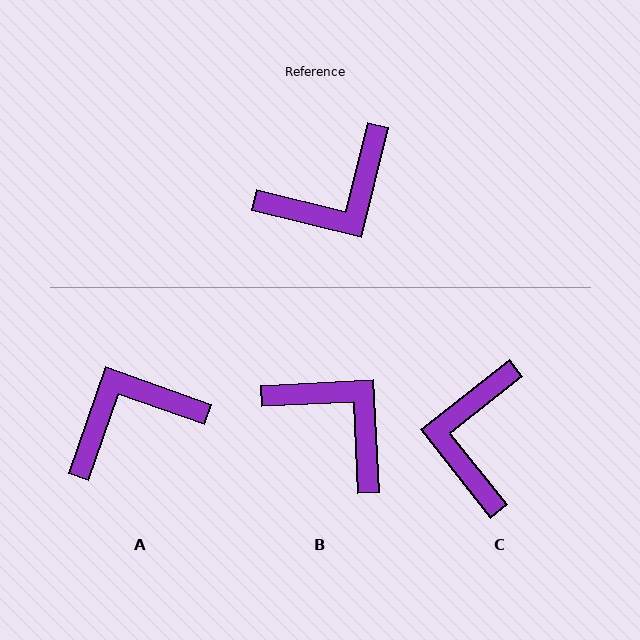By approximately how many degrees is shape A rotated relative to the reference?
Approximately 175 degrees counter-clockwise.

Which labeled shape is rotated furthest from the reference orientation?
A, about 175 degrees away.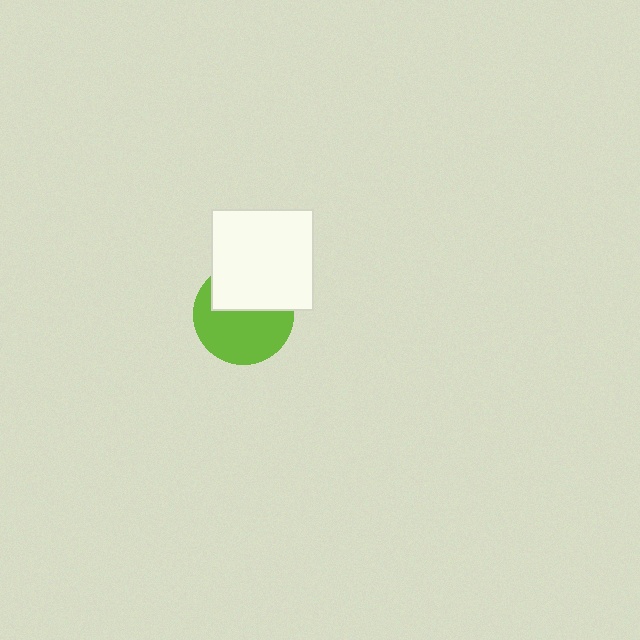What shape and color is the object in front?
The object in front is a white square.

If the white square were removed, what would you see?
You would see the complete lime circle.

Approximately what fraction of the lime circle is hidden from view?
Roughly 41% of the lime circle is hidden behind the white square.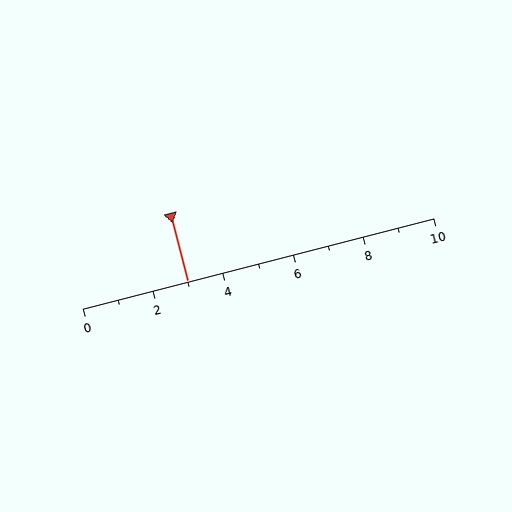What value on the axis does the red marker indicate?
The marker indicates approximately 3.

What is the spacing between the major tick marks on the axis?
The major ticks are spaced 2 apart.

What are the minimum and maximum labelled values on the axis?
The axis runs from 0 to 10.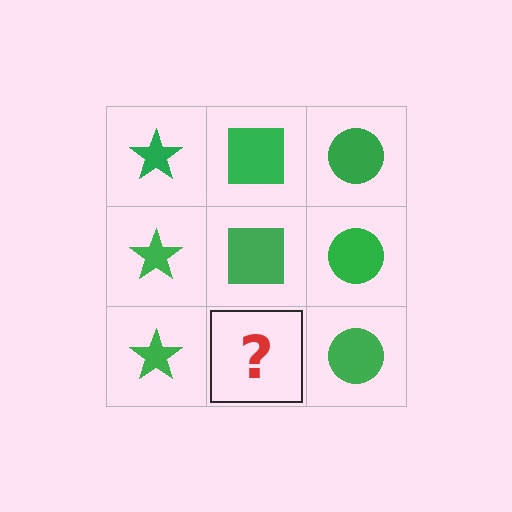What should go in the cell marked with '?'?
The missing cell should contain a green square.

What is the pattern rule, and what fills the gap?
The rule is that each column has a consistent shape. The gap should be filled with a green square.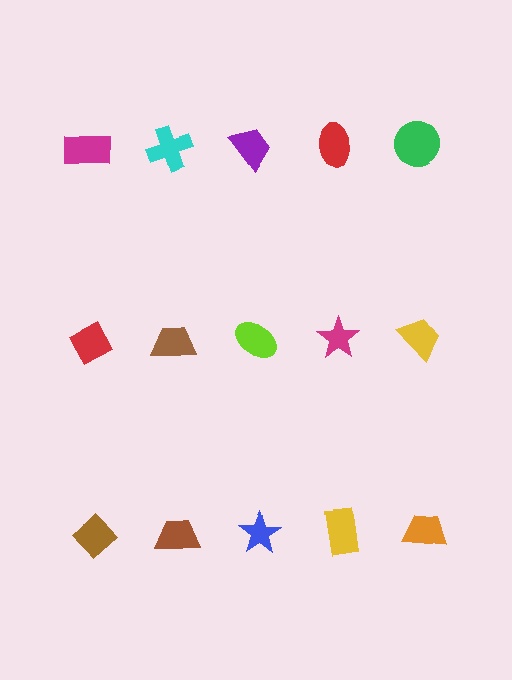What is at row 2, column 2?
A brown trapezoid.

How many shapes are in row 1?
5 shapes.